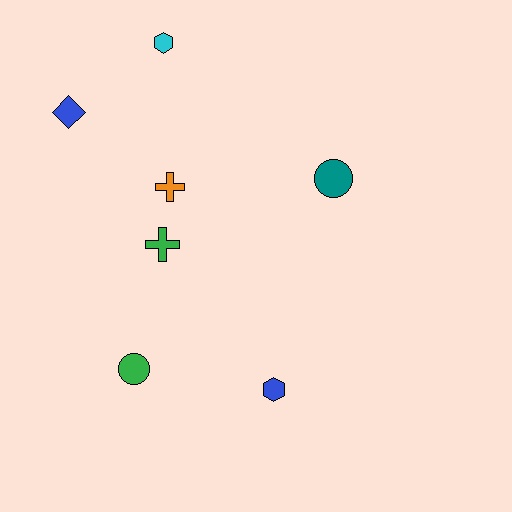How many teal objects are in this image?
There is 1 teal object.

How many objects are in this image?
There are 7 objects.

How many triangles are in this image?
There are no triangles.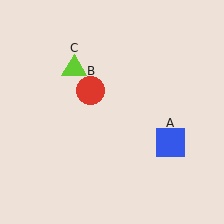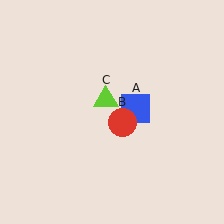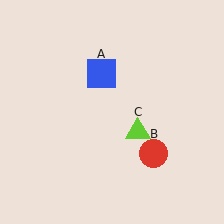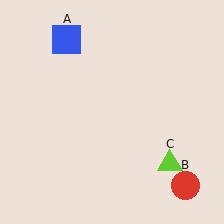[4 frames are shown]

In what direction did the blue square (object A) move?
The blue square (object A) moved up and to the left.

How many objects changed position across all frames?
3 objects changed position: blue square (object A), red circle (object B), lime triangle (object C).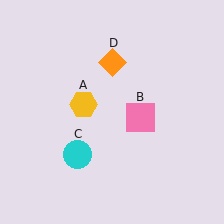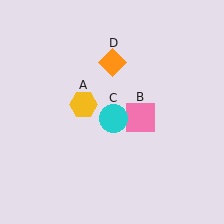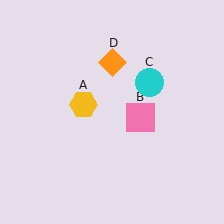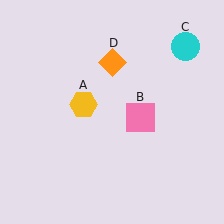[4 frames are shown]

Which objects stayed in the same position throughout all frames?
Yellow hexagon (object A) and pink square (object B) and orange diamond (object D) remained stationary.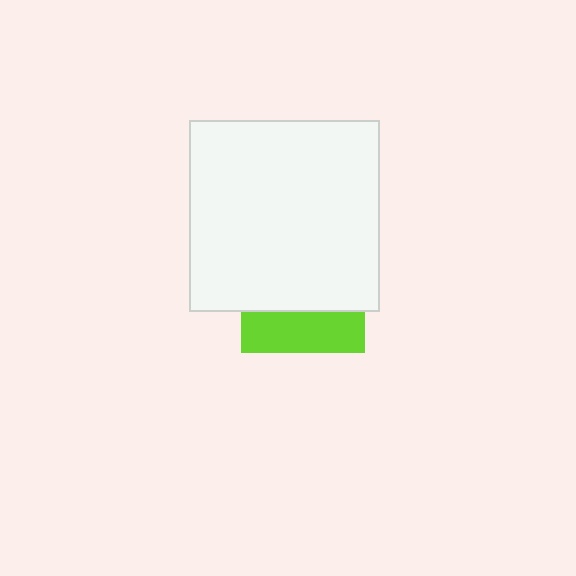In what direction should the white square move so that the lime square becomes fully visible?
The white square should move up. That is the shortest direction to clear the overlap and leave the lime square fully visible.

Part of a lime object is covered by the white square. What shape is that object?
It is a square.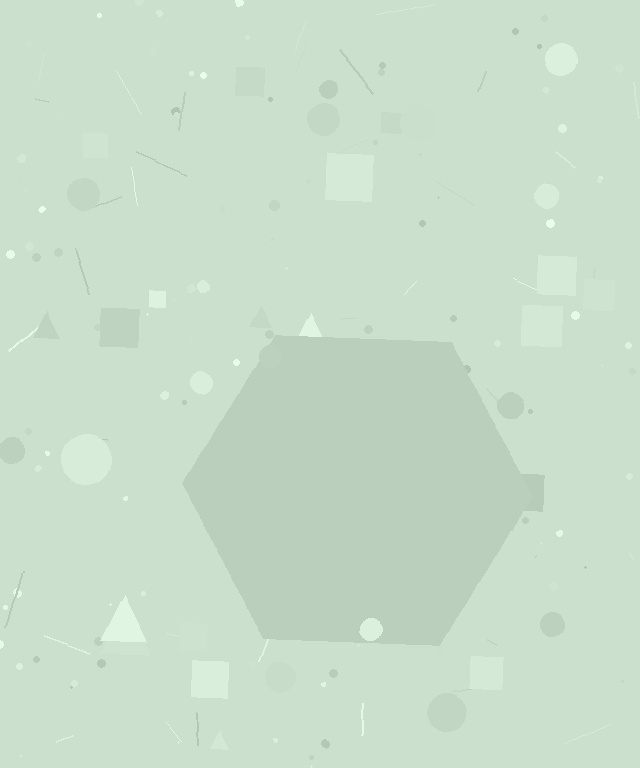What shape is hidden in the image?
A hexagon is hidden in the image.